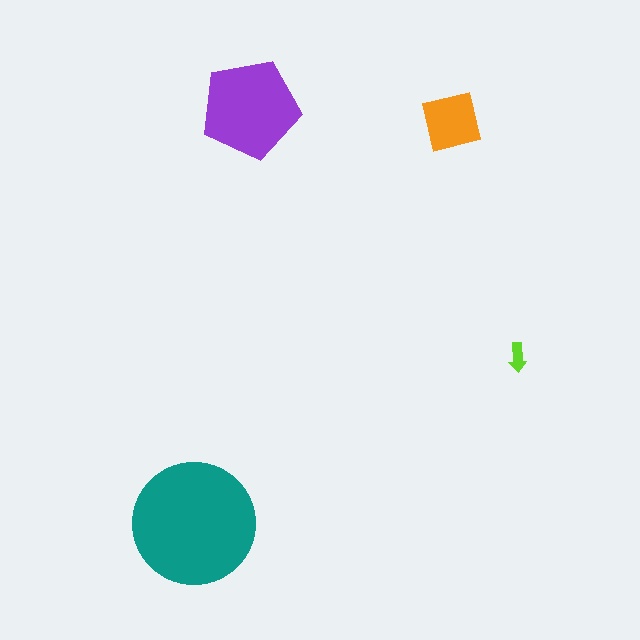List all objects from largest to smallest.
The teal circle, the purple pentagon, the orange square, the lime arrow.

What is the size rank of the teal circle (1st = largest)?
1st.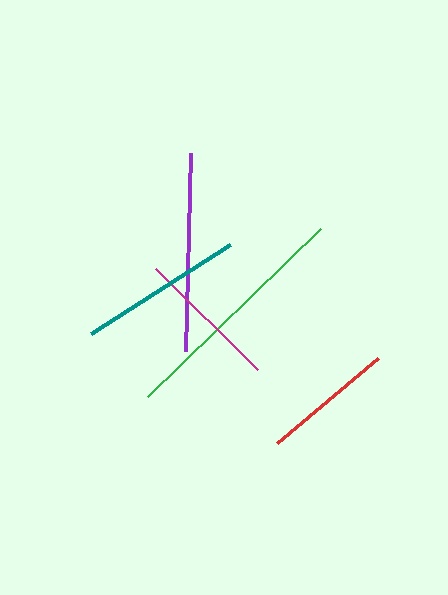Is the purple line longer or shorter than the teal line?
The purple line is longer than the teal line.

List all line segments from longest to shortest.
From longest to shortest: green, purple, teal, magenta, red.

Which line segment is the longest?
The green line is the longest at approximately 242 pixels.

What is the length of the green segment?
The green segment is approximately 242 pixels long.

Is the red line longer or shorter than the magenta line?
The magenta line is longer than the red line.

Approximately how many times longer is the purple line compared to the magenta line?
The purple line is approximately 1.4 times the length of the magenta line.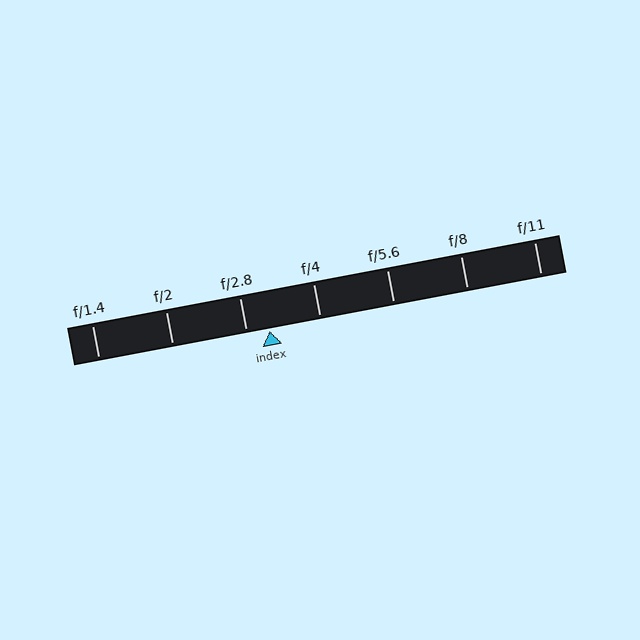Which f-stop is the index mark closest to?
The index mark is closest to f/2.8.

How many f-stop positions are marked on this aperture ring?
There are 7 f-stop positions marked.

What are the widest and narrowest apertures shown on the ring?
The widest aperture shown is f/1.4 and the narrowest is f/11.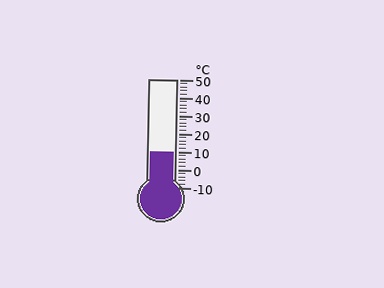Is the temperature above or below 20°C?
The temperature is below 20°C.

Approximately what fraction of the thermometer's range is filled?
The thermometer is filled to approximately 35% of its range.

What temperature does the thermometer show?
The thermometer shows approximately 10°C.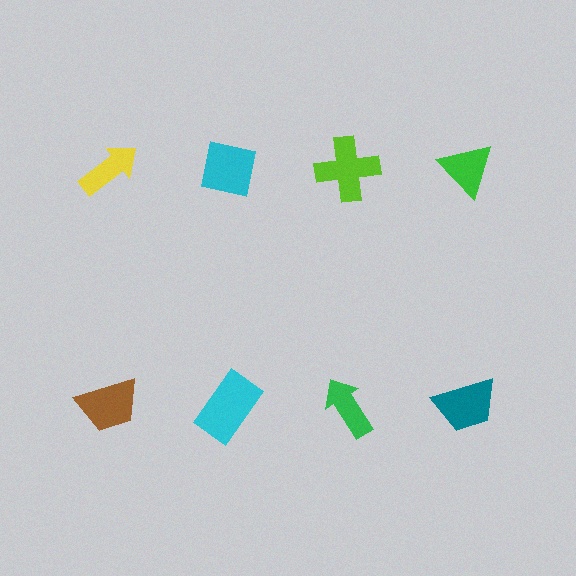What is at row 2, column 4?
A teal trapezoid.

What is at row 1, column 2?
A cyan square.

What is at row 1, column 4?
A green triangle.